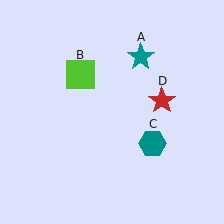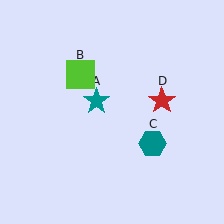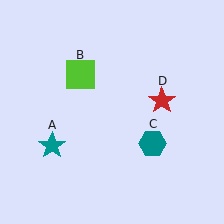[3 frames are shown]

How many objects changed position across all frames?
1 object changed position: teal star (object A).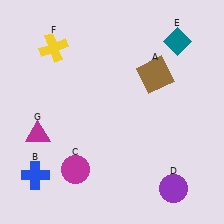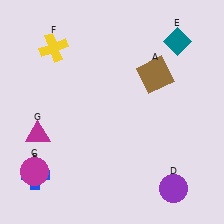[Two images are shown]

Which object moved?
The magenta circle (C) moved left.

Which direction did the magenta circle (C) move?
The magenta circle (C) moved left.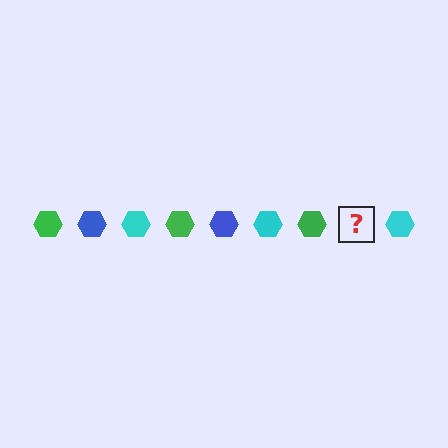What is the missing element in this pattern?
The missing element is a blue hexagon.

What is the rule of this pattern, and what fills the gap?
The rule is that the pattern cycles through green, blue, cyan hexagons. The gap should be filled with a blue hexagon.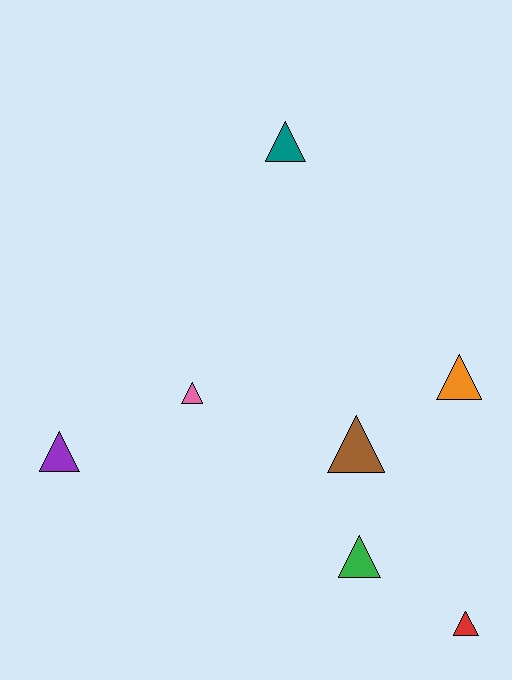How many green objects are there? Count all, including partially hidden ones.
There is 1 green object.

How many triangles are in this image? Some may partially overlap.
There are 7 triangles.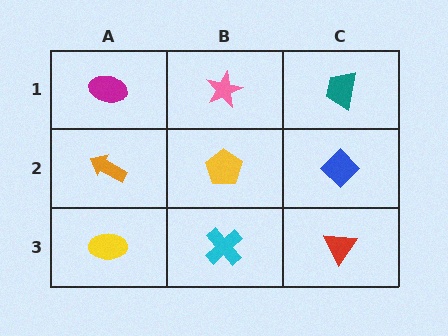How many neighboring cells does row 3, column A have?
2.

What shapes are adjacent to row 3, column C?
A blue diamond (row 2, column C), a cyan cross (row 3, column B).